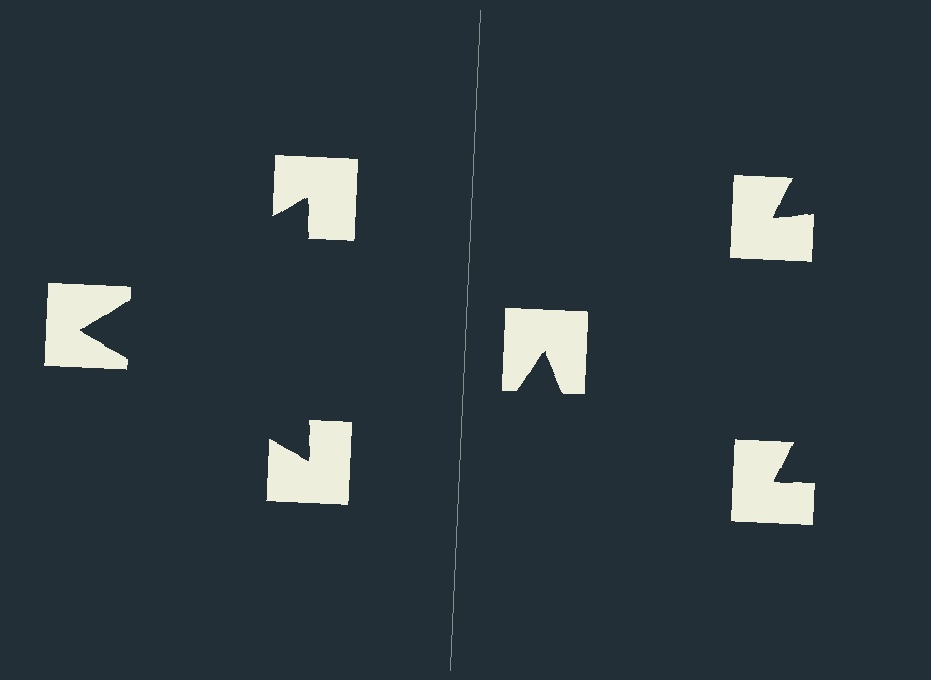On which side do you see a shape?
An illusory triangle appears on the left side. On the right side the wedge cuts are rotated, so no coherent shape forms.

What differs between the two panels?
The notched squares are positioned identically on both sides; only the wedge orientations differ. On the left they align to a triangle; on the right they are misaligned.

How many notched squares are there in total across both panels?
6 — 3 on each side.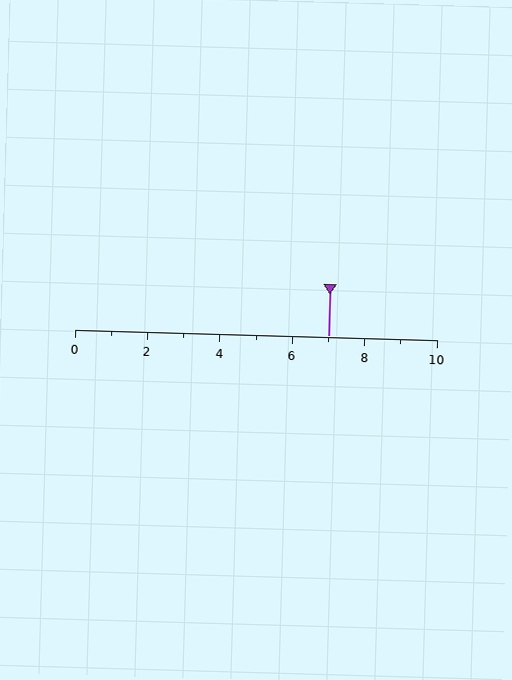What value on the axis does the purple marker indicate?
The marker indicates approximately 7.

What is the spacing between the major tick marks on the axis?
The major ticks are spaced 2 apart.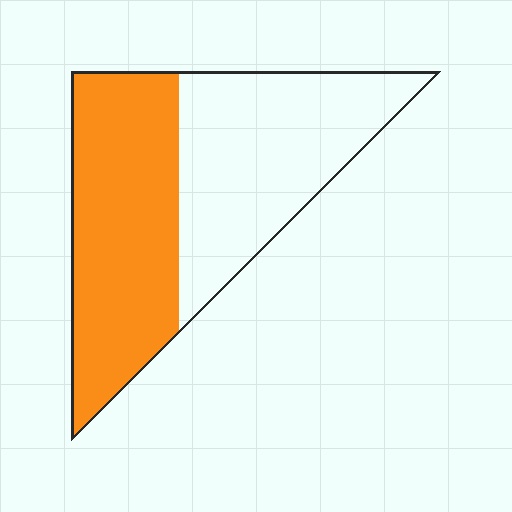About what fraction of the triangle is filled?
About one half (1/2).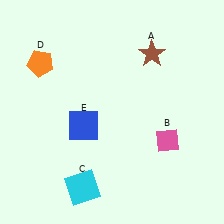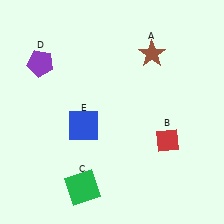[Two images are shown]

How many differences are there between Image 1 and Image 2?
There are 3 differences between the two images.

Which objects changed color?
B changed from pink to red. C changed from cyan to green. D changed from orange to purple.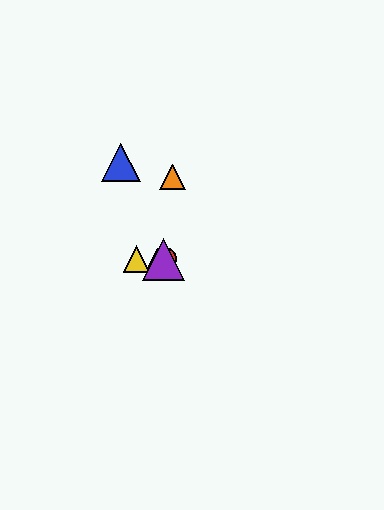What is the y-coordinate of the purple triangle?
The purple triangle is at y≈259.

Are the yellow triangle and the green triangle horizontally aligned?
Yes, both are at y≈259.